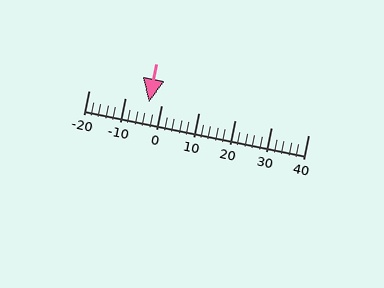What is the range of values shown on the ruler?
The ruler shows values from -20 to 40.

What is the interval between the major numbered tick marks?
The major tick marks are spaced 10 units apart.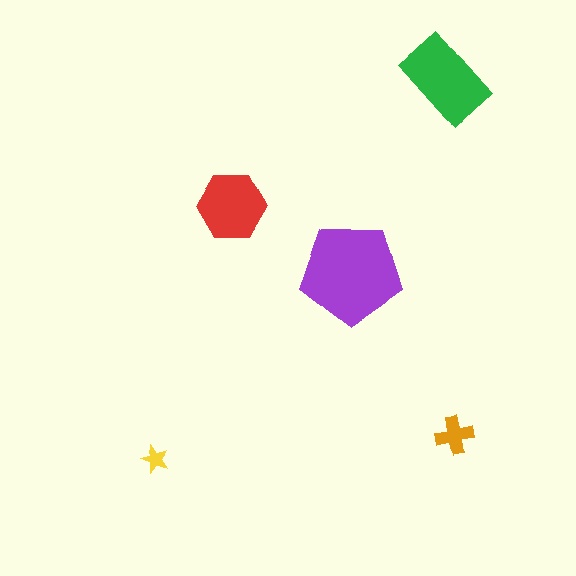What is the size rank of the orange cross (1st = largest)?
4th.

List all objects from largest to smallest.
The purple pentagon, the green rectangle, the red hexagon, the orange cross, the yellow star.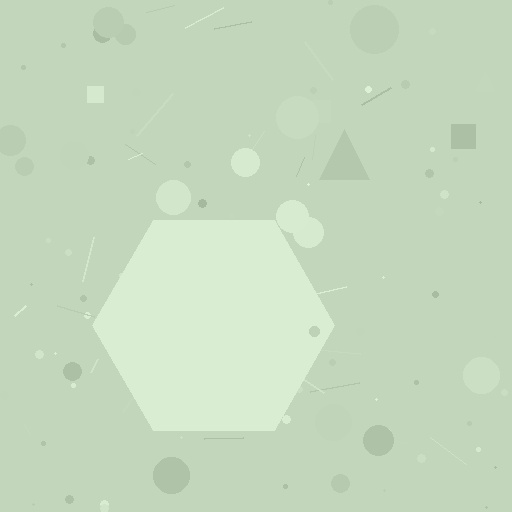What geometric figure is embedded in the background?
A hexagon is embedded in the background.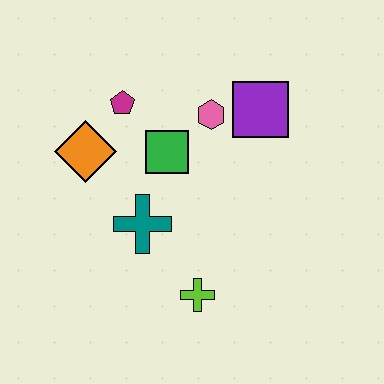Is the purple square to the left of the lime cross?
No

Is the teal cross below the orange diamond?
Yes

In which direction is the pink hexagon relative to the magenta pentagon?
The pink hexagon is to the right of the magenta pentagon.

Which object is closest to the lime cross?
The teal cross is closest to the lime cross.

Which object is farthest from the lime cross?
The magenta pentagon is farthest from the lime cross.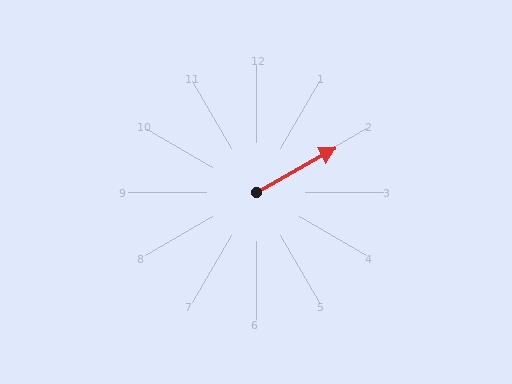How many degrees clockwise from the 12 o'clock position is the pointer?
Approximately 61 degrees.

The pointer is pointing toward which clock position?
Roughly 2 o'clock.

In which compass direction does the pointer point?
Northeast.